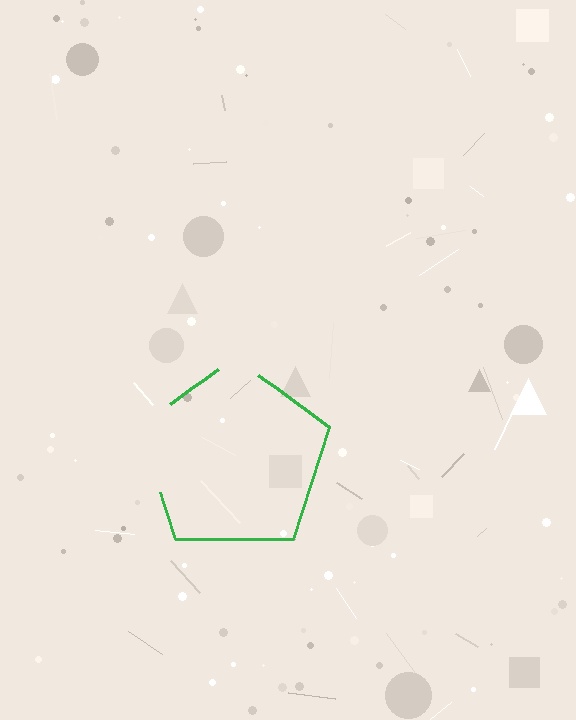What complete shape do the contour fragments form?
The contour fragments form a pentagon.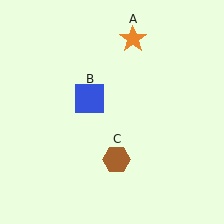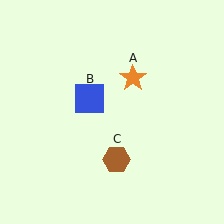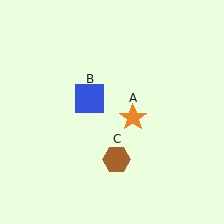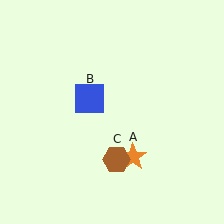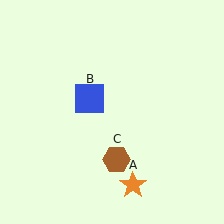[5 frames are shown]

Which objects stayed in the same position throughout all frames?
Blue square (object B) and brown hexagon (object C) remained stationary.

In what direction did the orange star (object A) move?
The orange star (object A) moved down.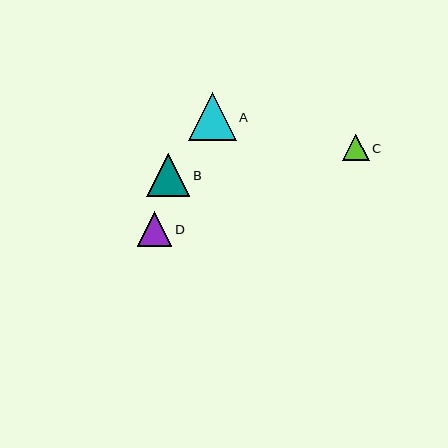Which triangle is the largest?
Triangle A is the largest with a size of approximately 48 pixels.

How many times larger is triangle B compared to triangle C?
Triangle B is approximately 1.6 times the size of triangle C.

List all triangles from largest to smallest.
From largest to smallest: A, B, D, C.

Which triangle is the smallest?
Triangle C is the smallest with a size of approximately 26 pixels.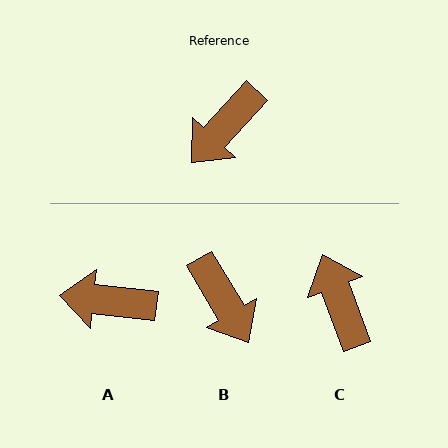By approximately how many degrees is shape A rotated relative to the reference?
Approximately 54 degrees clockwise.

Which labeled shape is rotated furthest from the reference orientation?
C, about 117 degrees away.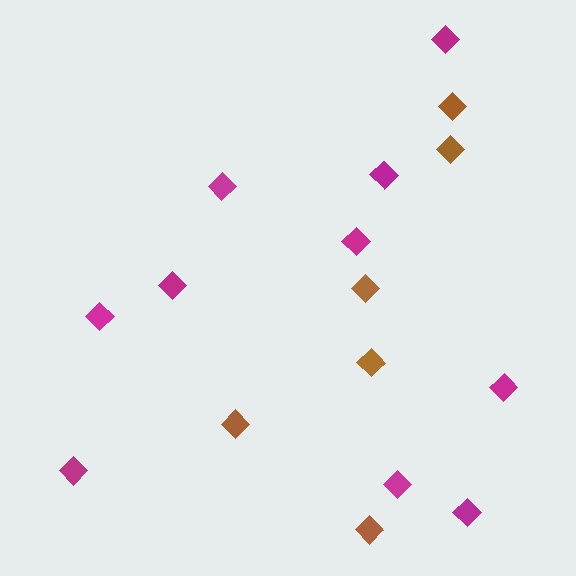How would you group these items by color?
There are 2 groups: one group of magenta diamonds (10) and one group of brown diamonds (6).